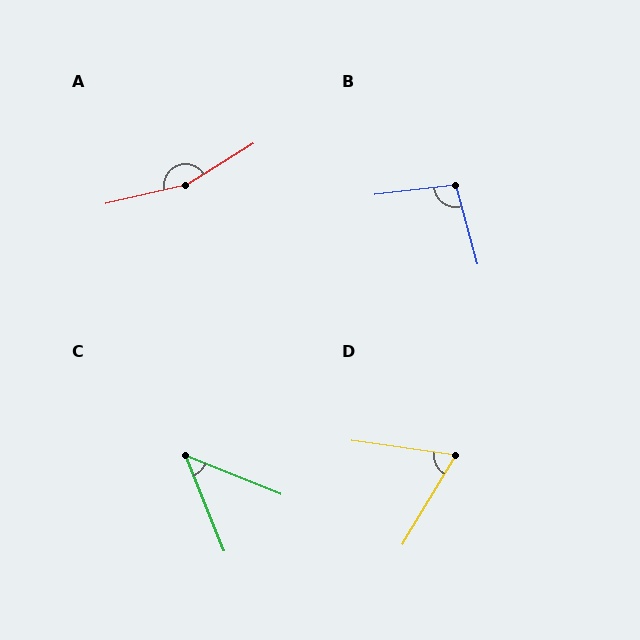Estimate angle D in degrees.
Approximately 67 degrees.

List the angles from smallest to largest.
C (46°), D (67°), B (99°), A (161°).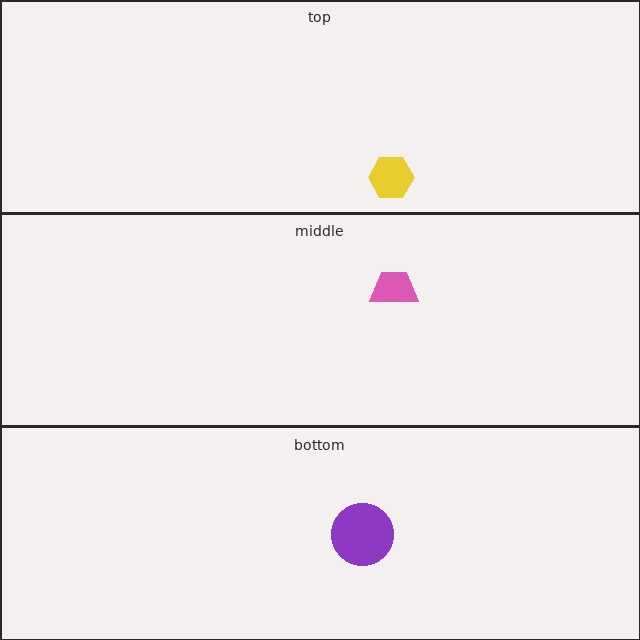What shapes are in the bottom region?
The purple circle.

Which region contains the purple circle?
The bottom region.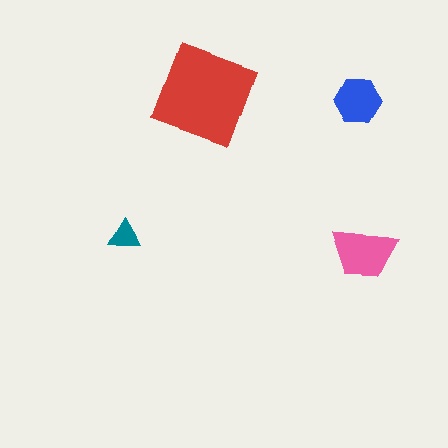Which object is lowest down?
The pink trapezoid is bottommost.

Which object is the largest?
The red diamond.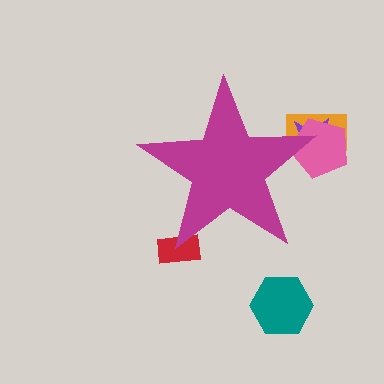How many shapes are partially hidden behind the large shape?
4 shapes are partially hidden.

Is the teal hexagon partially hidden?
No, the teal hexagon is fully visible.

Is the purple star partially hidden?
Yes, the purple star is partially hidden behind the magenta star.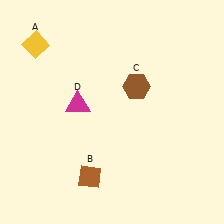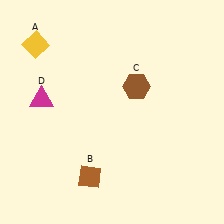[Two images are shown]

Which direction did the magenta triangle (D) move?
The magenta triangle (D) moved left.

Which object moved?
The magenta triangle (D) moved left.